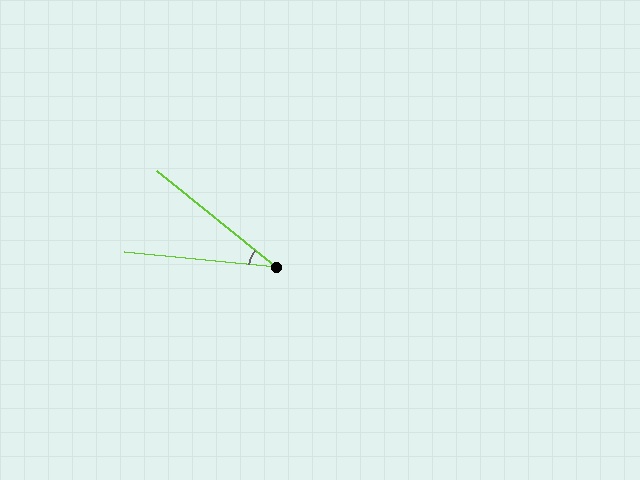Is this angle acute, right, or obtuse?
It is acute.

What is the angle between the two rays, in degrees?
Approximately 33 degrees.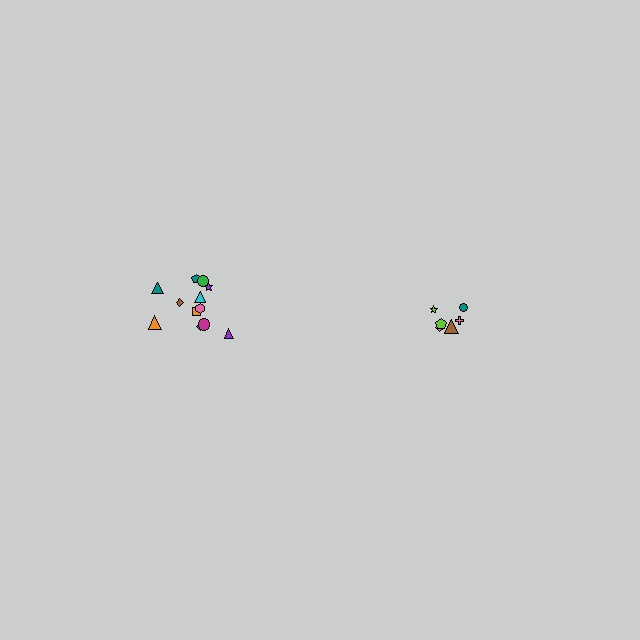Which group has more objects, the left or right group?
The left group.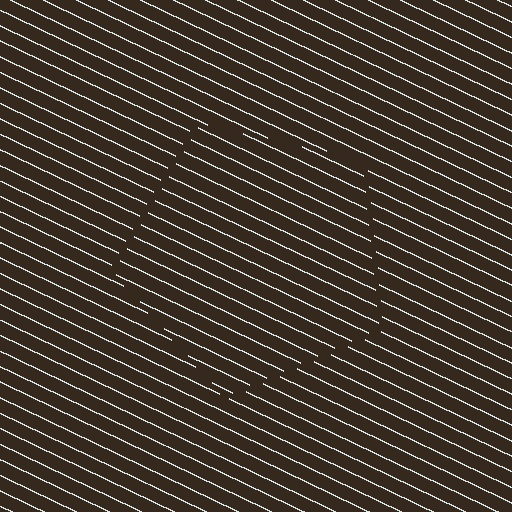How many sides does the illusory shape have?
5 sides — the line-ends trace a pentagon.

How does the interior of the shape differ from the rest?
The interior of the shape contains the same grating, shifted by half a period — the contour is defined by the phase discontinuity where line-ends from the inner and outer gratings abut.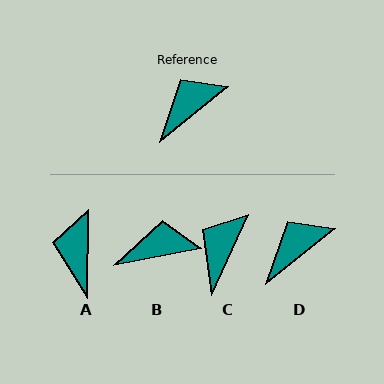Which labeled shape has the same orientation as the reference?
D.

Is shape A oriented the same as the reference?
No, it is off by about 50 degrees.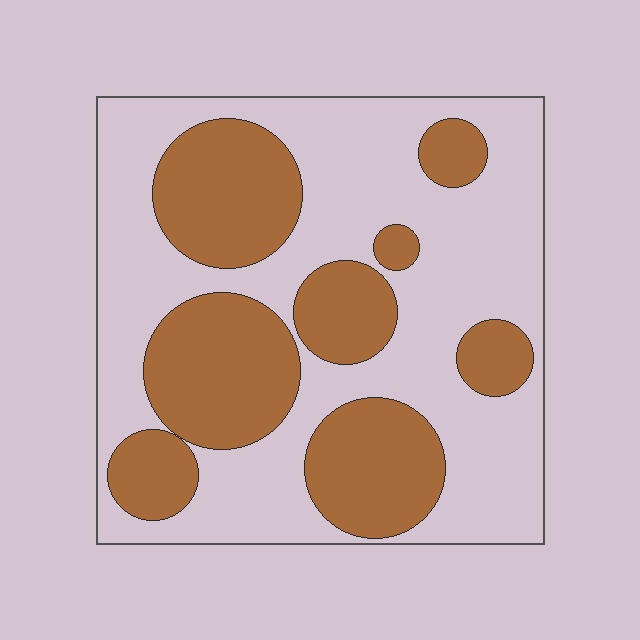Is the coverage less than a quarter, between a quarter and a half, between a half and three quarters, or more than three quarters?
Between a quarter and a half.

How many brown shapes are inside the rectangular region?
8.